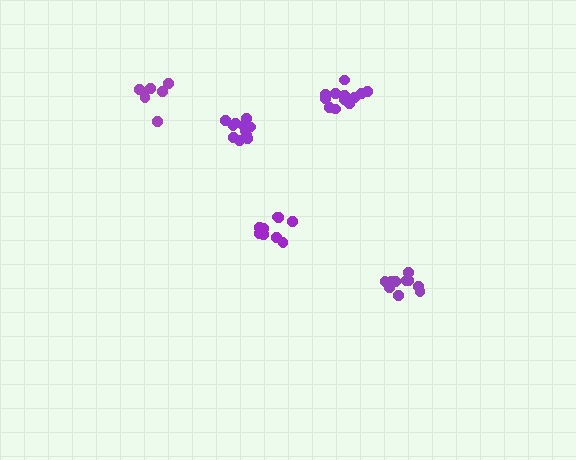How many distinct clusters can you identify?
There are 5 distinct clusters.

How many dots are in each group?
Group 1: 11 dots, Group 2: 9 dots, Group 3: 10 dots, Group 4: 7 dots, Group 5: 13 dots (50 total).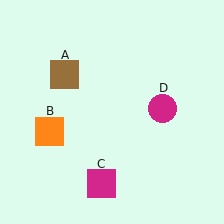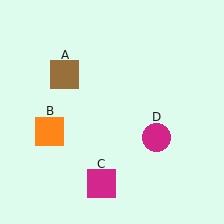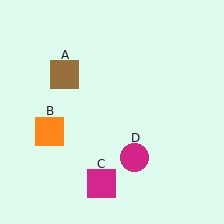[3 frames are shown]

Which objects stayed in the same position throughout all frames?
Brown square (object A) and orange square (object B) and magenta square (object C) remained stationary.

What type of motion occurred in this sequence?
The magenta circle (object D) rotated clockwise around the center of the scene.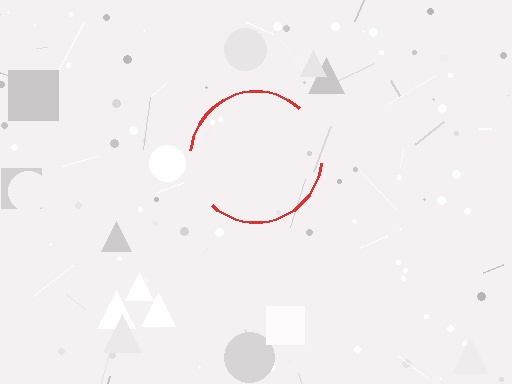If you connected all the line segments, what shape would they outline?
They would outline a circle.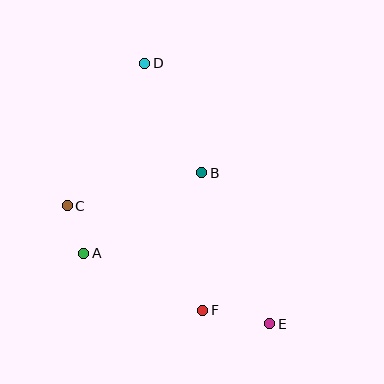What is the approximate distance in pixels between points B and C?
The distance between B and C is approximately 139 pixels.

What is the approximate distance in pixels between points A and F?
The distance between A and F is approximately 132 pixels.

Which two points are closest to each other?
Points A and C are closest to each other.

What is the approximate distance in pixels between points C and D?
The distance between C and D is approximately 162 pixels.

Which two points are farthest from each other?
Points D and E are farthest from each other.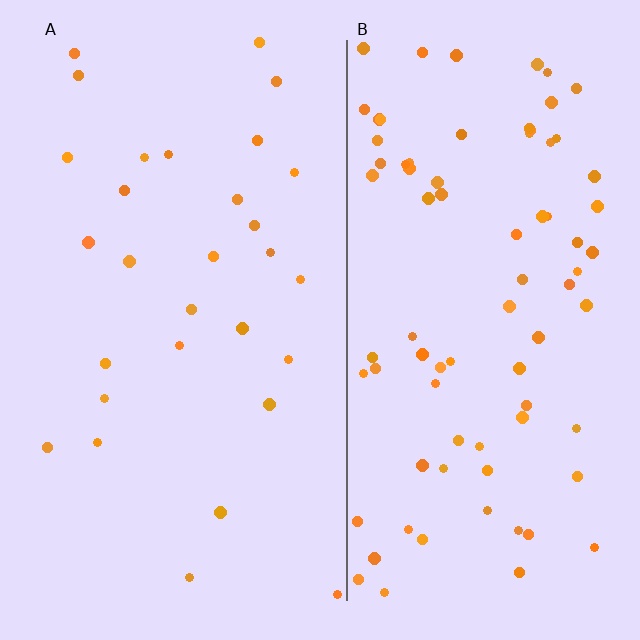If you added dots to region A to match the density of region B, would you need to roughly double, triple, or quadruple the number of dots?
Approximately triple.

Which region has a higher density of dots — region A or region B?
B (the right).